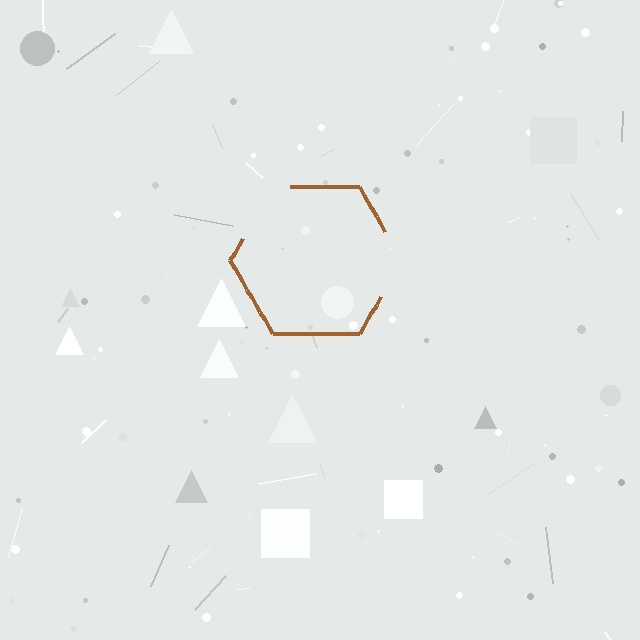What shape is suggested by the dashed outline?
The dashed outline suggests a hexagon.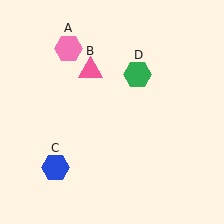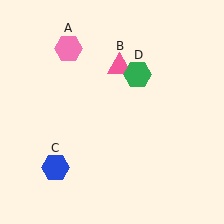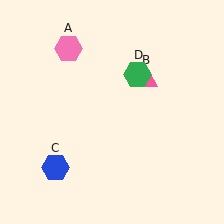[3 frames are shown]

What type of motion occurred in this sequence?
The pink triangle (object B) rotated clockwise around the center of the scene.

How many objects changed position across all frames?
1 object changed position: pink triangle (object B).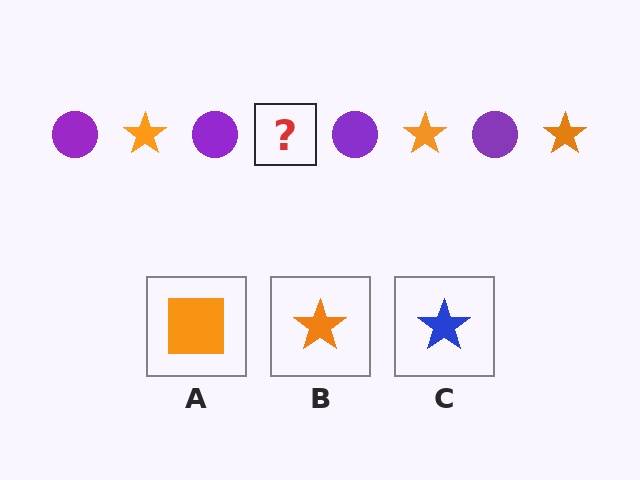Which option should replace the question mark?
Option B.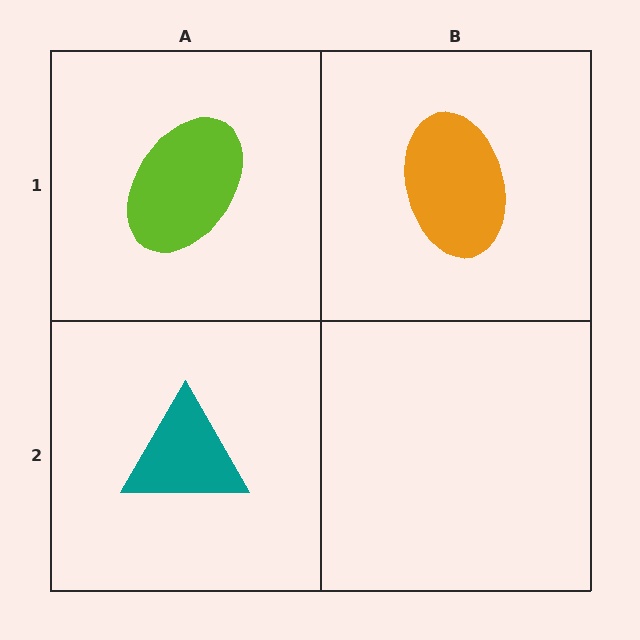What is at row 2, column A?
A teal triangle.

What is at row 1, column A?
A lime ellipse.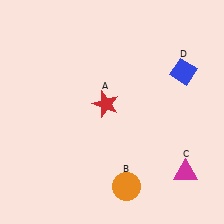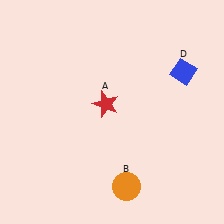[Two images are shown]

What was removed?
The magenta triangle (C) was removed in Image 2.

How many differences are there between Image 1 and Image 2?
There is 1 difference between the two images.